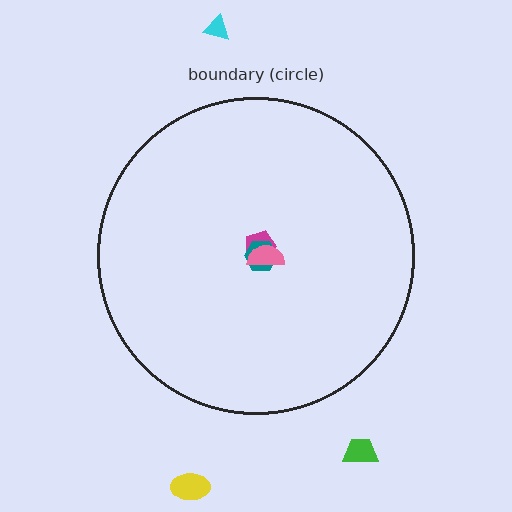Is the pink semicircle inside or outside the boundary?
Inside.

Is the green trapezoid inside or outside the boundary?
Outside.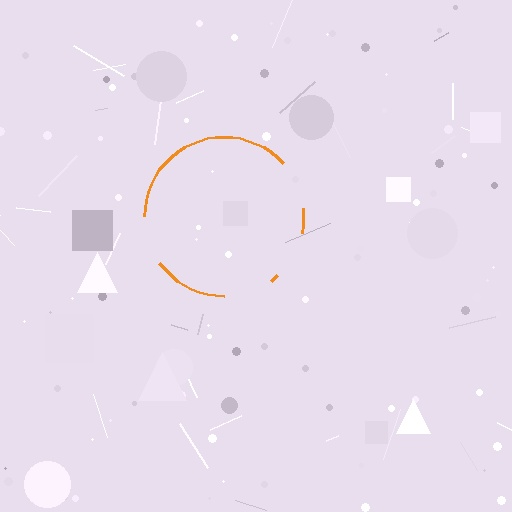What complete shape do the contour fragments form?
The contour fragments form a circle.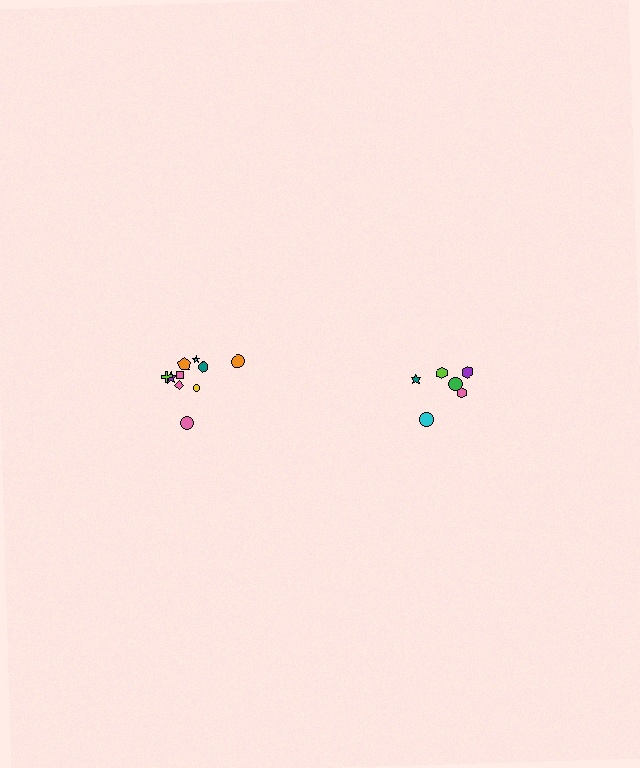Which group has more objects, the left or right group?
The left group.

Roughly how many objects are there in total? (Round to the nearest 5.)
Roughly 15 objects in total.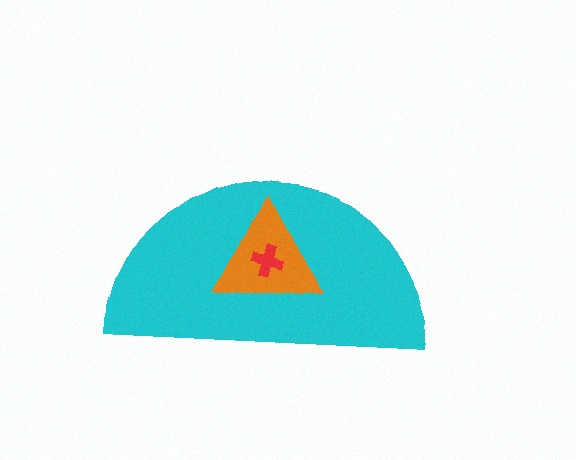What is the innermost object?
The red cross.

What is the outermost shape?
The cyan semicircle.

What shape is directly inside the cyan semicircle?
The orange triangle.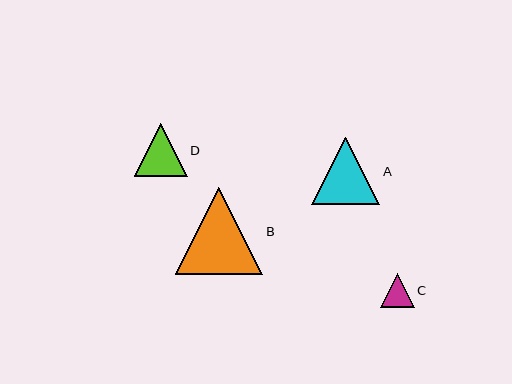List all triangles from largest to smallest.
From largest to smallest: B, A, D, C.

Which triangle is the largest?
Triangle B is the largest with a size of approximately 88 pixels.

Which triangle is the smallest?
Triangle C is the smallest with a size of approximately 34 pixels.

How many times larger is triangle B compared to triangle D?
Triangle B is approximately 1.7 times the size of triangle D.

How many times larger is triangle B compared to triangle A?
Triangle B is approximately 1.3 times the size of triangle A.